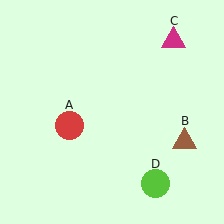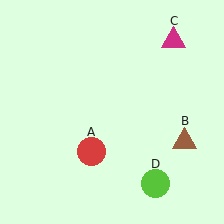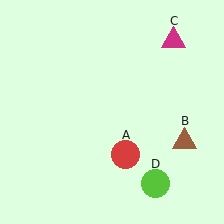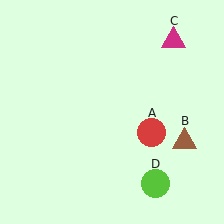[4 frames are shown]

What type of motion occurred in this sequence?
The red circle (object A) rotated counterclockwise around the center of the scene.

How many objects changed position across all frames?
1 object changed position: red circle (object A).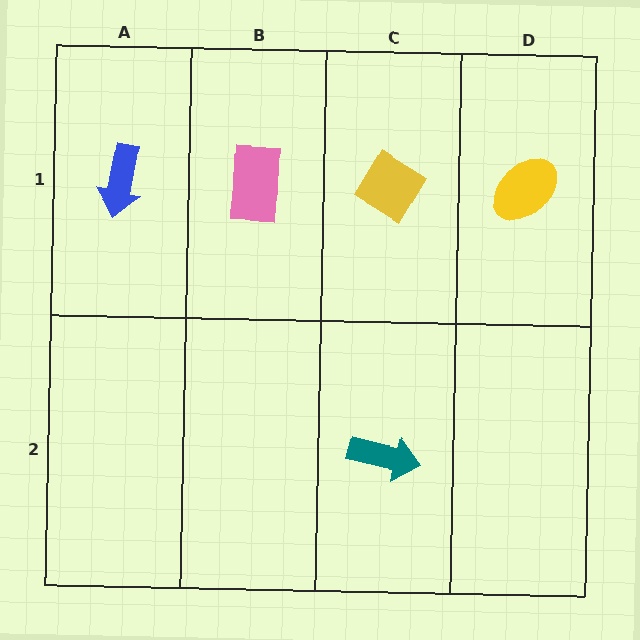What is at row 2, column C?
A teal arrow.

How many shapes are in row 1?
4 shapes.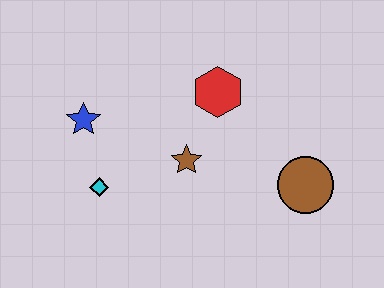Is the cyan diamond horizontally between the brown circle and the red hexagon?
No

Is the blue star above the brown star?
Yes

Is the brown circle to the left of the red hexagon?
No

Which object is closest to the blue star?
The cyan diamond is closest to the blue star.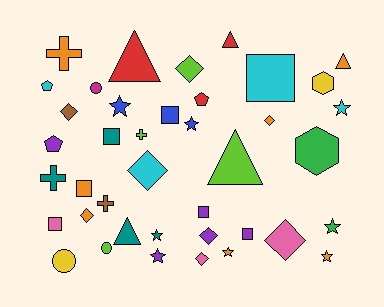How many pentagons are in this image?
There are 3 pentagons.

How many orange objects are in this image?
There are 7 orange objects.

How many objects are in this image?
There are 40 objects.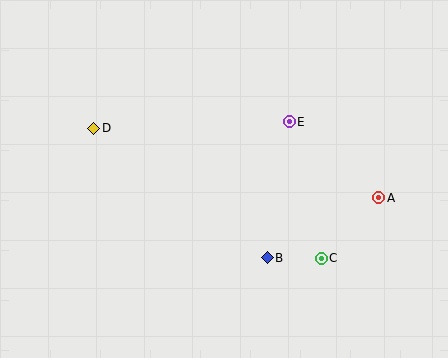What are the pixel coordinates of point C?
Point C is at (321, 258).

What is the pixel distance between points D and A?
The distance between D and A is 293 pixels.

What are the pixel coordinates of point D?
Point D is at (94, 128).